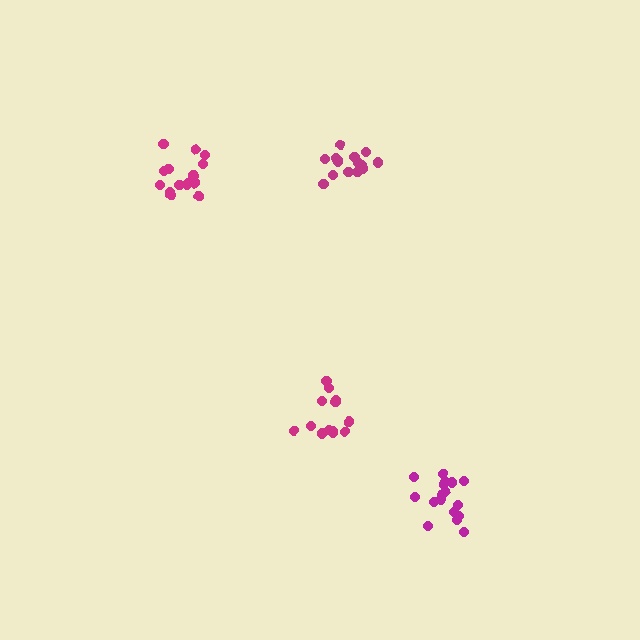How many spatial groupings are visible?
There are 4 spatial groupings.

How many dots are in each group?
Group 1: 13 dots, Group 2: 16 dots, Group 3: 15 dots, Group 4: 17 dots (61 total).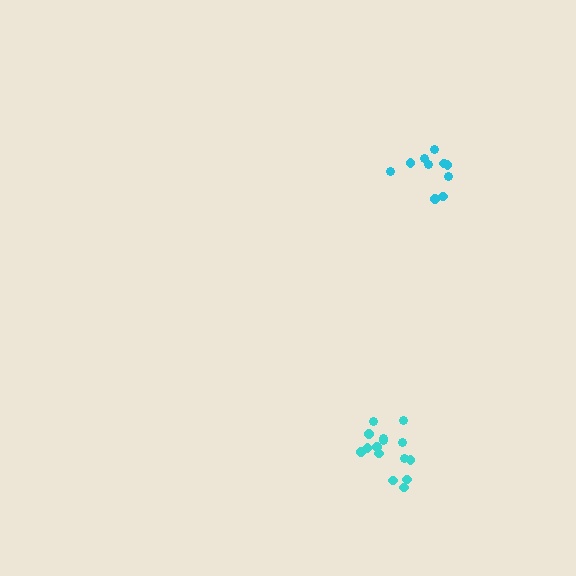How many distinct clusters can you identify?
There are 2 distinct clusters.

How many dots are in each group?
Group 1: 10 dots, Group 2: 15 dots (25 total).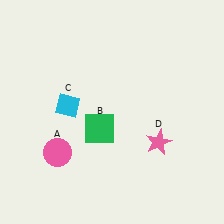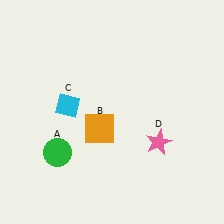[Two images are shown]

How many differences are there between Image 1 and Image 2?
There are 2 differences between the two images.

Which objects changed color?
A changed from pink to green. B changed from green to orange.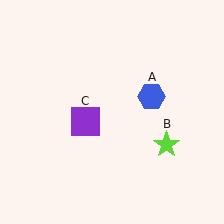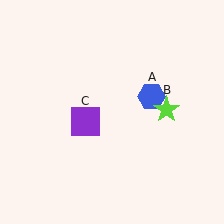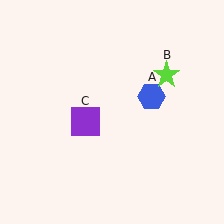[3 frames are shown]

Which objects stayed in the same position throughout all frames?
Blue hexagon (object A) and purple square (object C) remained stationary.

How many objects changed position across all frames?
1 object changed position: lime star (object B).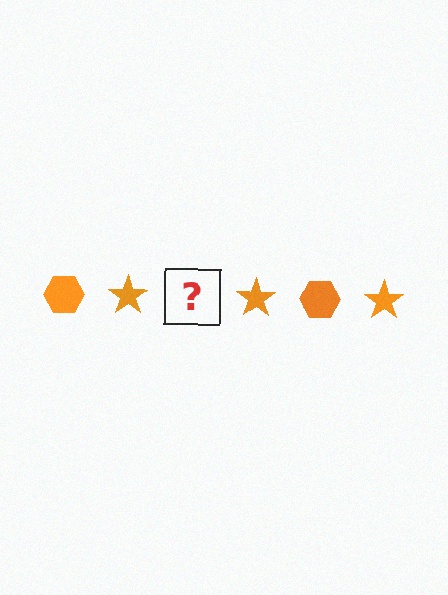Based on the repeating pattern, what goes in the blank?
The blank should be an orange hexagon.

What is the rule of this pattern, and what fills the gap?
The rule is that the pattern cycles through hexagon, star shapes in orange. The gap should be filled with an orange hexagon.